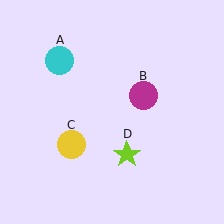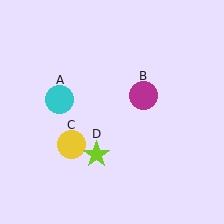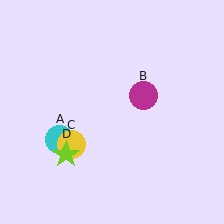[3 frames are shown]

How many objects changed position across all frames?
2 objects changed position: cyan circle (object A), lime star (object D).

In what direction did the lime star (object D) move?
The lime star (object D) moved left.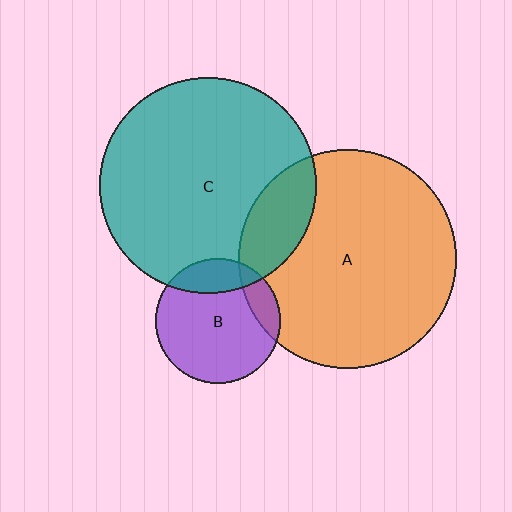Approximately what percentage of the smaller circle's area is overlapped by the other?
Approximately 15%.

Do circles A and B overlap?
Yes.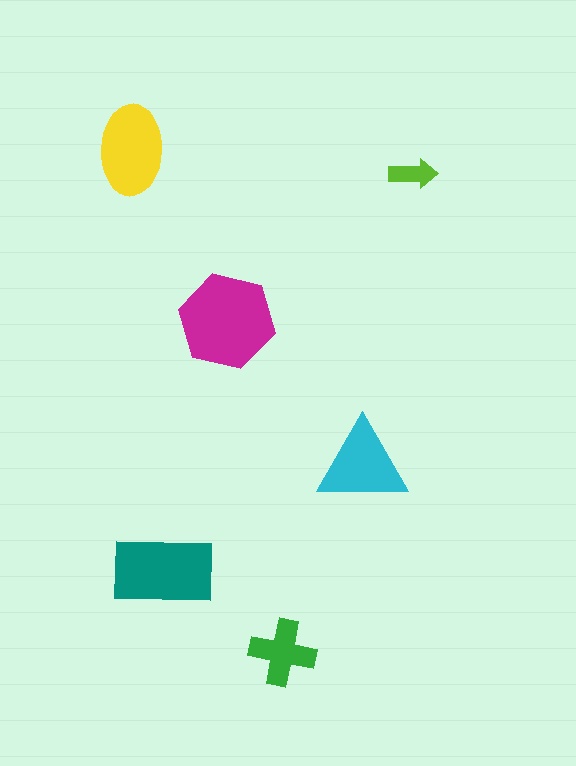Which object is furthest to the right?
The lime arrow is rightmost.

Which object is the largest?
The magenta hexagon.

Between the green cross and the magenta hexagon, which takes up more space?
The magenta hexagon.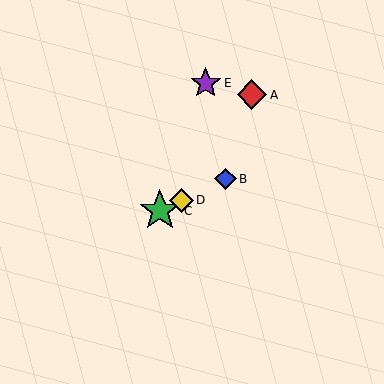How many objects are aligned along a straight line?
3 objects (B, C, D) are aligned along a straight line.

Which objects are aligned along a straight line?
Objects B, C, D are aligned along a straight line.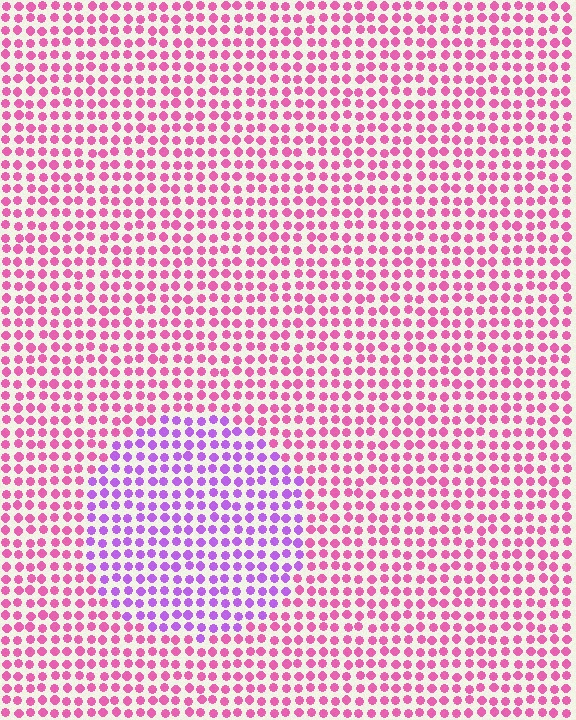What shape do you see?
I see a circle.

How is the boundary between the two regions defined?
The boundary is defined purely by a slight shift in hue (about 44 degrees). Spacing, size, and orientation are identical on both sides.